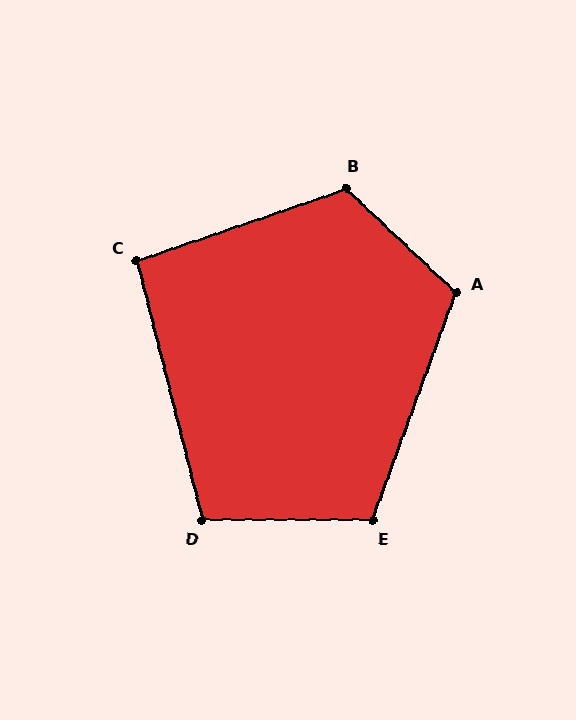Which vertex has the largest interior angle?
B, at approximately 118 degrees.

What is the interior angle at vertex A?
Approximately 113 degrees (obtuse).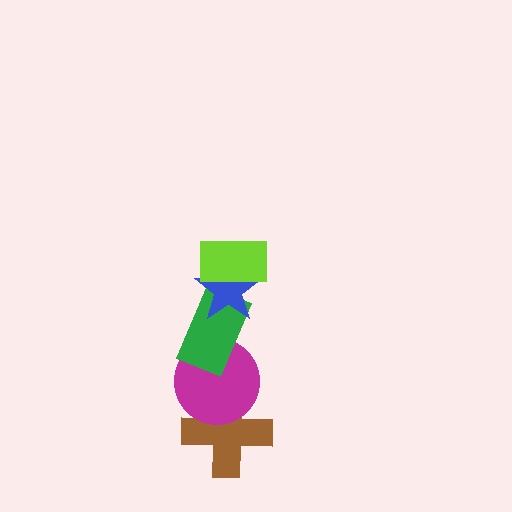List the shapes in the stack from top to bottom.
From top to bottom: the lime rectangle, the blue star, the green rectangle, the magenta circle, the brown cross.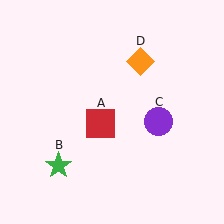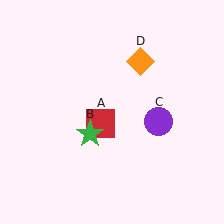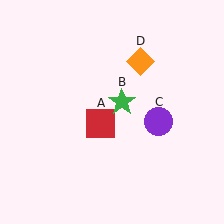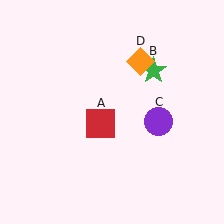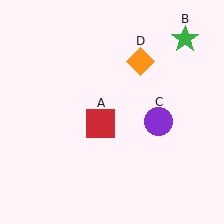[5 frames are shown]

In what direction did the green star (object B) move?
The green star (object B) moved up and to the right.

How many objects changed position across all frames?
1 object changed position: green star (object B).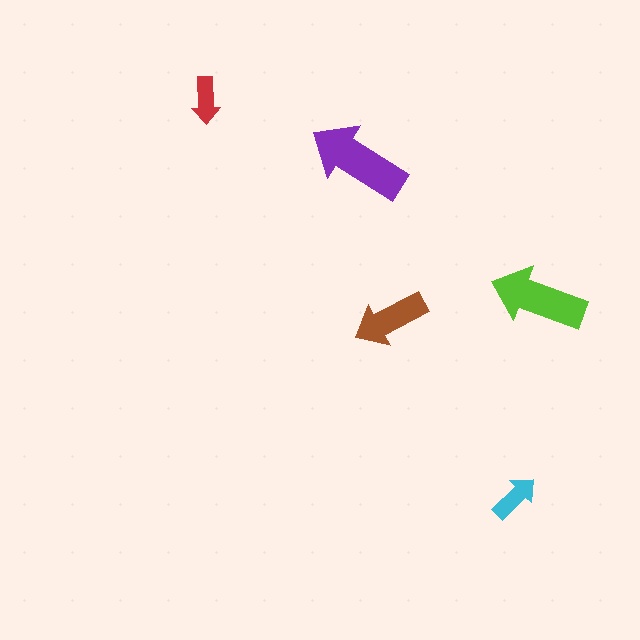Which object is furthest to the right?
The lime arrow is rightmost.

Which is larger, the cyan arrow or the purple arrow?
The purple one.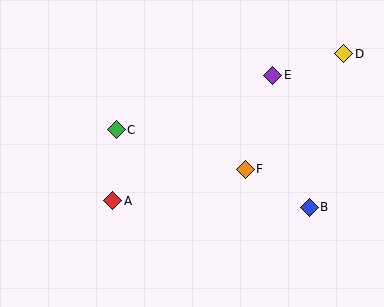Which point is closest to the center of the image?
Point F at (245, 169) is closest to the center.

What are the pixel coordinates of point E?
Point E is at (273, 75).